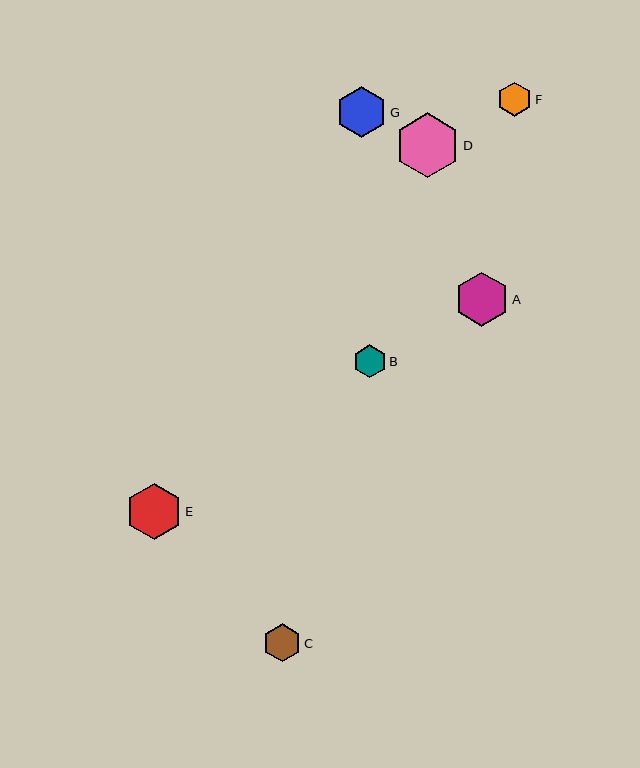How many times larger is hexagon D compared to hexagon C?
Hexagon D is approximately 1.7 times the size of hexagon C.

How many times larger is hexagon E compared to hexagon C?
Hexagon E is approximately 1.5 times the size of hexagon C.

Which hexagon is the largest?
Hexagon D is the largest with a size of approximately 65 pixels.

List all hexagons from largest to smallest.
From largest to smallest: D, E, A, G, C, F, B.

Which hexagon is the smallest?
Hexagon B is the smallest with a size of approximately 33 pixels.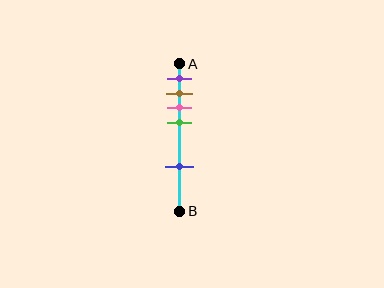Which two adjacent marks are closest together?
The brown and pink marks are the closest adjacent pair.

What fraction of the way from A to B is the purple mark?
The purple mark is approximately 10% (0.1) of the way from A to B.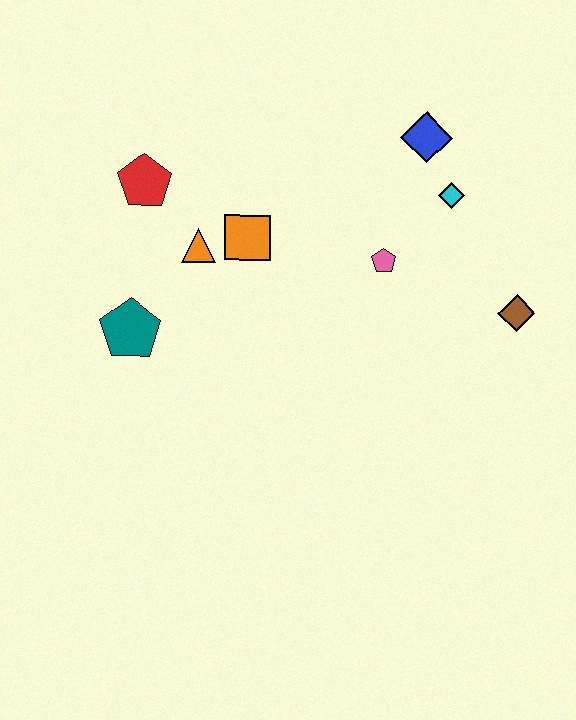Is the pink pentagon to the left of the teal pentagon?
No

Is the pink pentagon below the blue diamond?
Yes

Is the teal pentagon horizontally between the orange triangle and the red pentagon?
No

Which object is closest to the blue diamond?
The cyan diamond is closest to the blue diamond.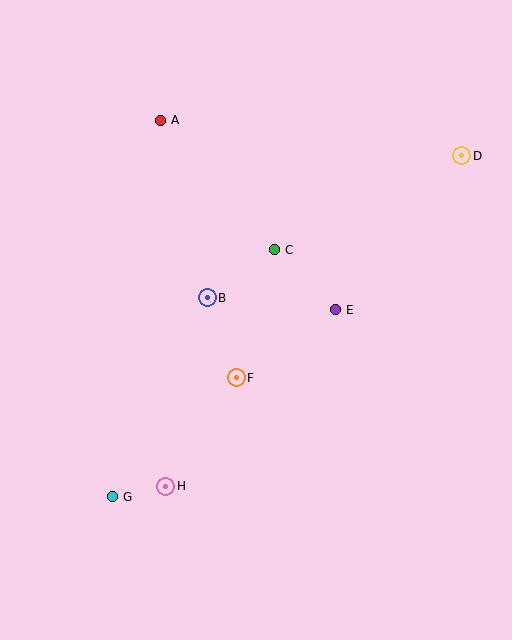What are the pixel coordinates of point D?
Point D is at (462, 156).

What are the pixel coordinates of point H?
Point H is at (166, 486).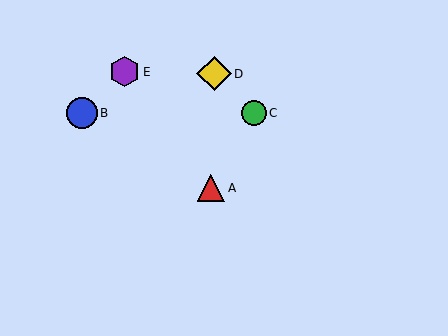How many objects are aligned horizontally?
2 objects (B, C) are aligned horizontally.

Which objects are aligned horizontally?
Objects B, C are aligned horizontally.